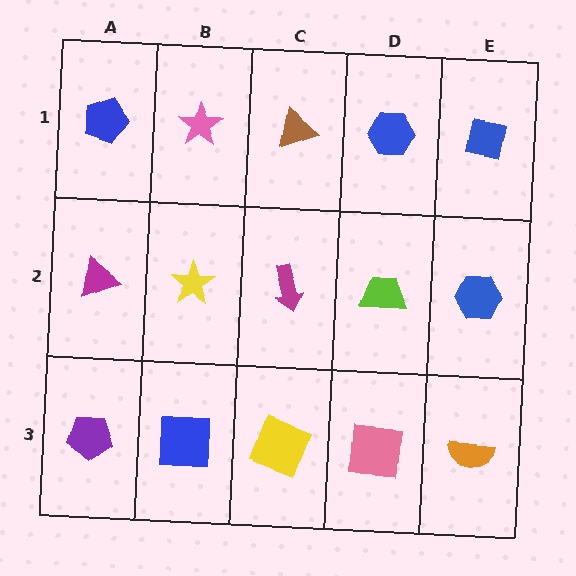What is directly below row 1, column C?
A magenta arrow.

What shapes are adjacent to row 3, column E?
A blue hexagon (row 2, column E), a pink square (row 3, column D).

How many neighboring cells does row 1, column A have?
2.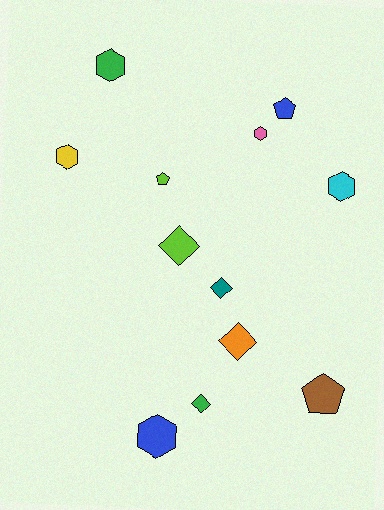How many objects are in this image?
There are 12 objects.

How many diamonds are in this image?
There are 4 diamonds.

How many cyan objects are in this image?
There is 1 cyan object.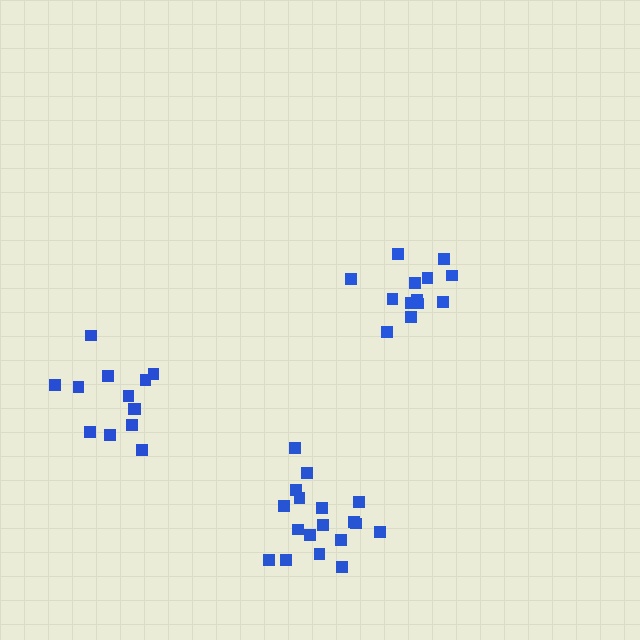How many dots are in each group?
Group 1: 13 dots, Group 2: 18 dots, Group 3: 13 dots (44 total).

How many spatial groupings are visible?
There are 3 spatial groupings.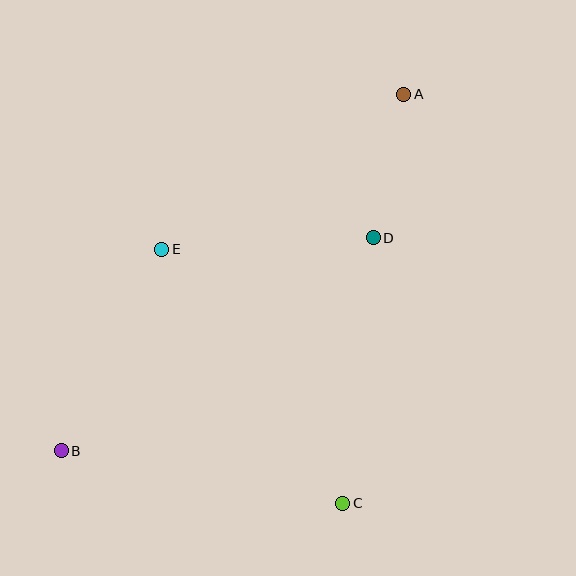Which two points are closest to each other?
Points A and D are closest to each other.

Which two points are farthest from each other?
Points A and B are farthest from each other.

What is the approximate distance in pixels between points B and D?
The distance between B and D is approximately 378 pixels.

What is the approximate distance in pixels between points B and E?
The distance between B and E is approximately 225 pixels.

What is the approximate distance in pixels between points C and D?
The distance between C and D is approximately 268 pixels.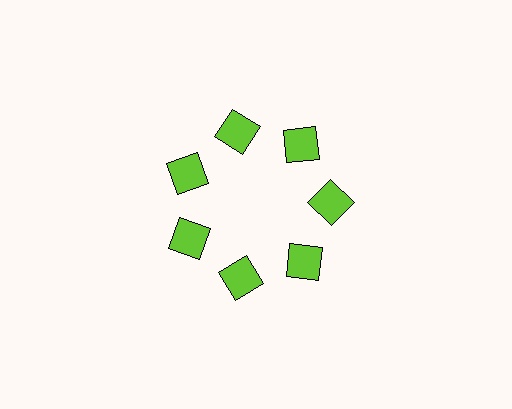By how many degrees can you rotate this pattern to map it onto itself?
The pattern maps onto itself every 51 degrees of rotation.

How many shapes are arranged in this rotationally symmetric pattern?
There are 7 shapes, arranged in 7 groups of 1.